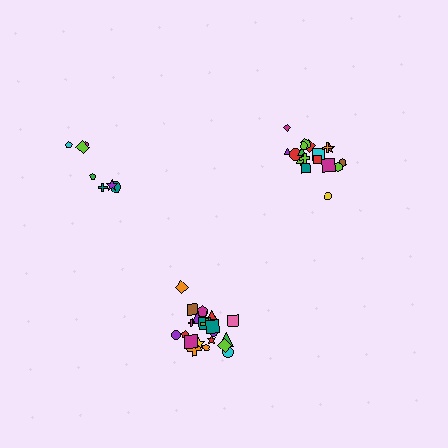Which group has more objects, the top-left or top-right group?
The top-right group.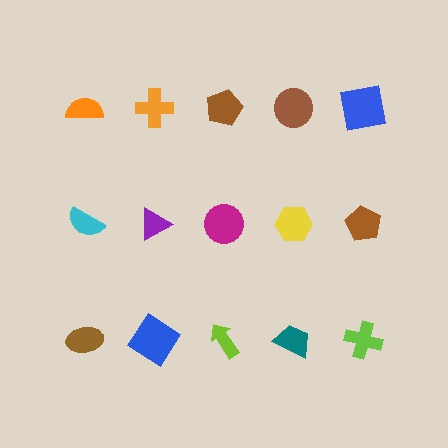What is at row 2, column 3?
A magenta circle.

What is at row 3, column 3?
A lime arrow.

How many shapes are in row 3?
5 shapes.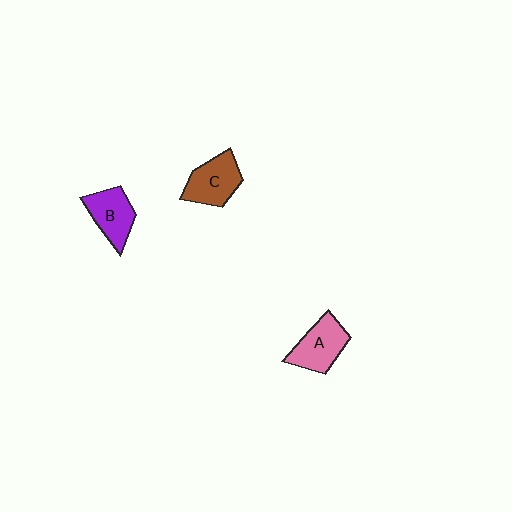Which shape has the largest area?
Shape A (pink).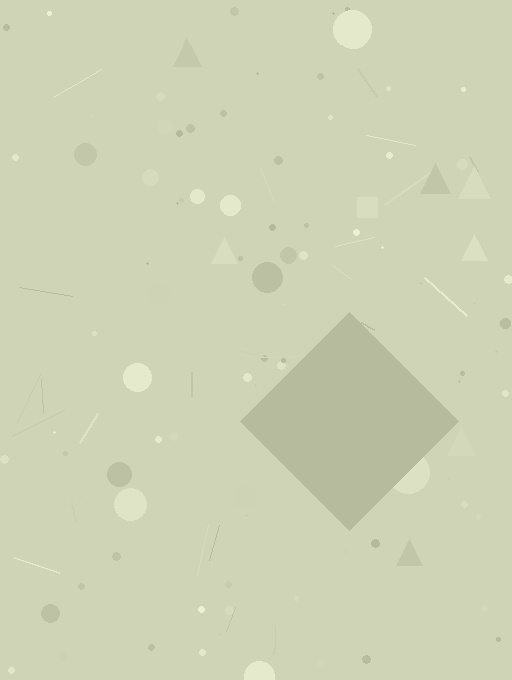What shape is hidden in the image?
A diamond is hidden in the image.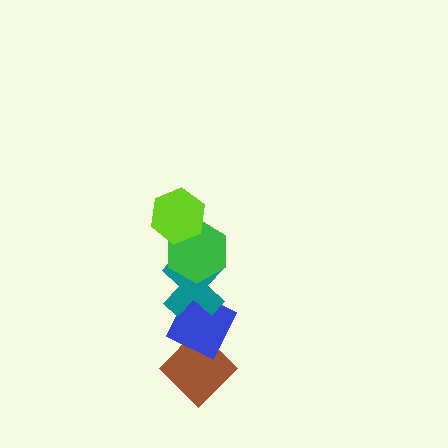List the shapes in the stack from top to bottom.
From top to bottom: the lime hexagon, the green hexagon, the teal cross, the blue diamond, the brown diamond.